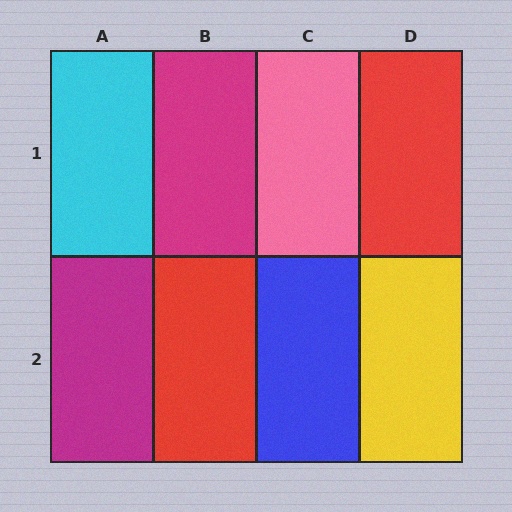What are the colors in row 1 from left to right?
Cyan, magenta, pink, red.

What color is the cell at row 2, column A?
Magenta.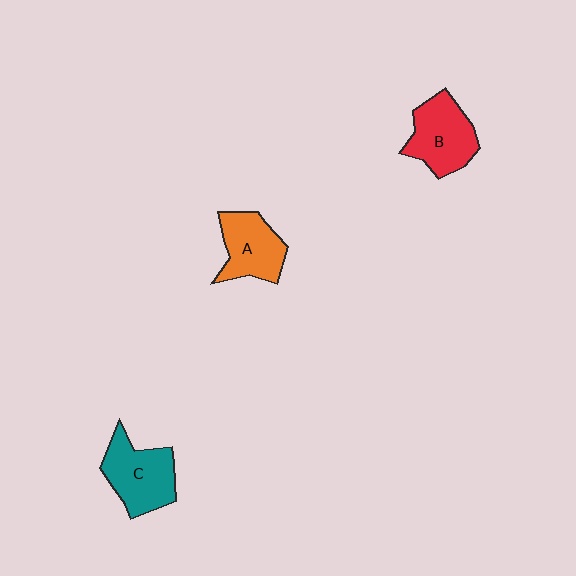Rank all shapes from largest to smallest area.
From largest to smallest: C (teal), B (red), A (orange).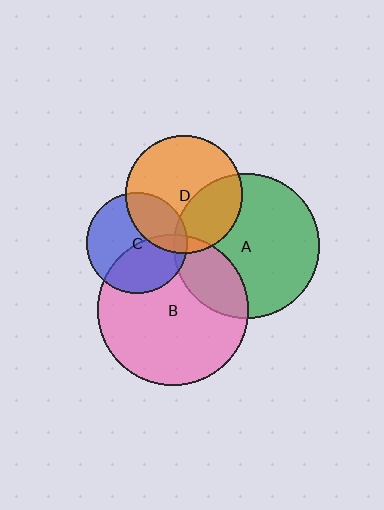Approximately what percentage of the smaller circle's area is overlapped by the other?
Approximately 10%.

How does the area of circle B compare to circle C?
Approximately 2.2 times.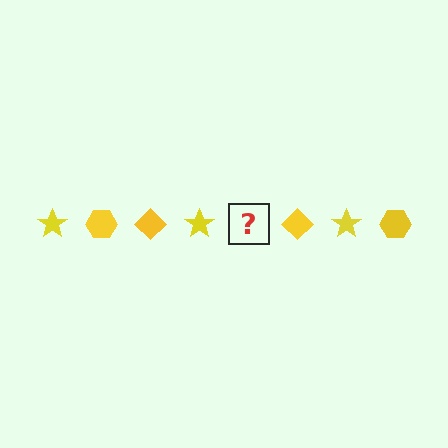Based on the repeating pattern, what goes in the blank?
The blank should be a yellow hexagon.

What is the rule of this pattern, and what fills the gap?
The rule is that the pattern cycles through star, hexagon, diamond shapes in yellow. The gap should be filled with a yellow hexagon.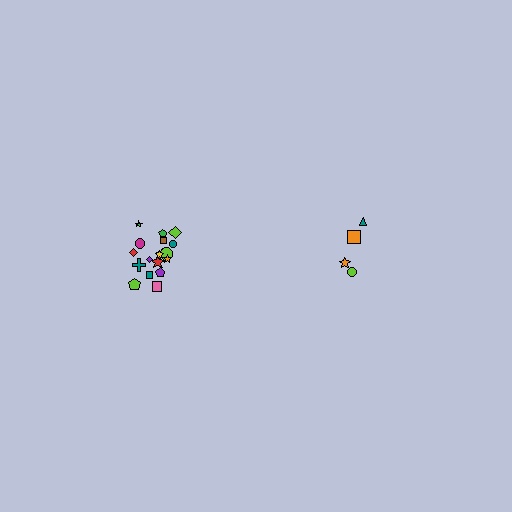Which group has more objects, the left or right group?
The left group.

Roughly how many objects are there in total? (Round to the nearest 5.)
Roughly 20 objects in total.